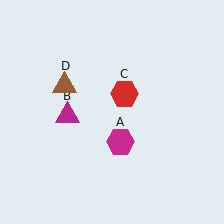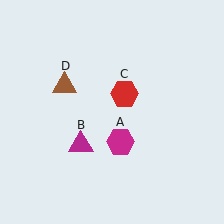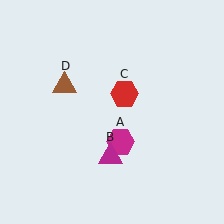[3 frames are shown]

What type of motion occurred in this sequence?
The magenta triangle (object B) rotated counterclockwise around the center of the scene.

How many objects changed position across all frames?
1 object changed position: magenta triangle (object B).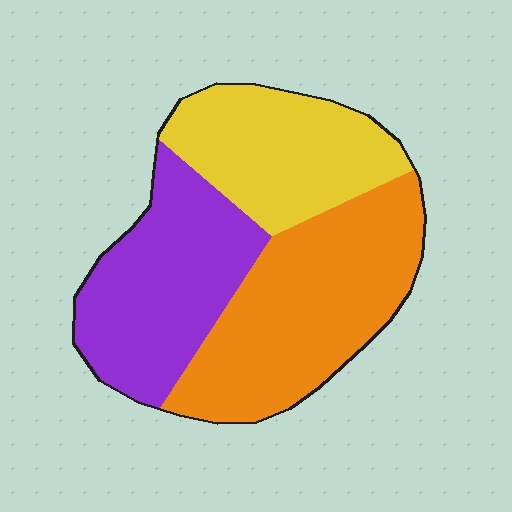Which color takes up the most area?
Orange, at roughly 40%.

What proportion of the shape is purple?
Purple takes up between a sixth and a third of the shape.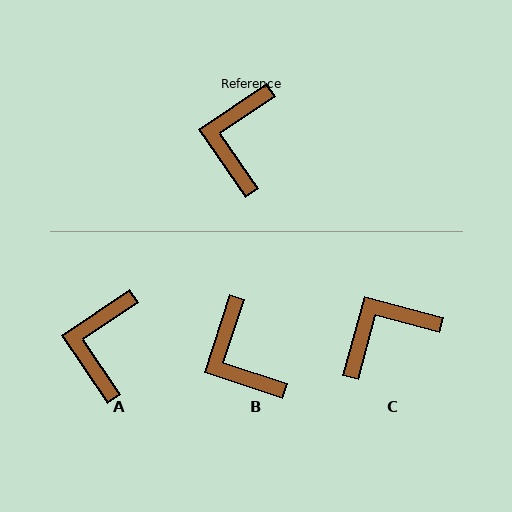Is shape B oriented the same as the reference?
No, it is off by about 38 degrees.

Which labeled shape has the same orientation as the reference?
A.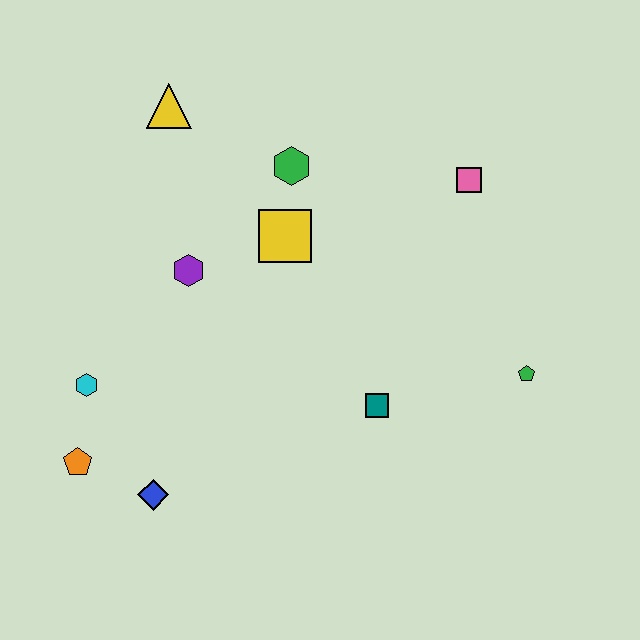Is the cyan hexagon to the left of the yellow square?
Yes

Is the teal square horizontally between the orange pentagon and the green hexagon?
No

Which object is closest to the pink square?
The green hexagon is closest to the pink square.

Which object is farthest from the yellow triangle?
The green pentagon is farthest from the yellow triangle.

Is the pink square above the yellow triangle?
No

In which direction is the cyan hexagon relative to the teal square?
The cyan hexagon is to the left of the teal square.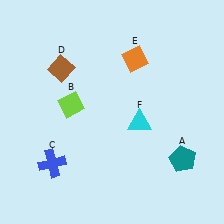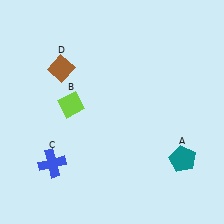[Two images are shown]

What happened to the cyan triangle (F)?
The cyan triangle (F) was removed in Image 2. It was in the bottom-right area of Image 1.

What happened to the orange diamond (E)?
The orange diamond (E) was removed in Image 2. It was in the top-right area of Image 1.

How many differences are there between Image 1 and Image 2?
There are 2 differences between the two images.